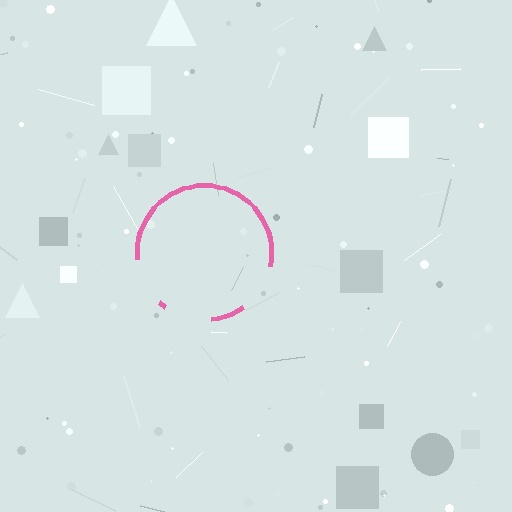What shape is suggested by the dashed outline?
The dashed outline suggests a circle.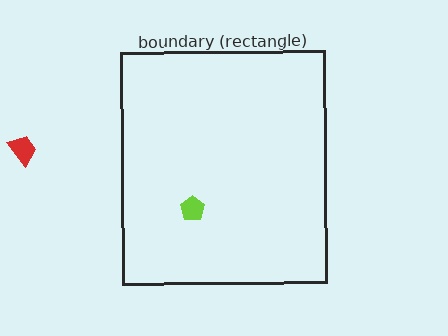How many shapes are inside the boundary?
1 inside, 1 outside.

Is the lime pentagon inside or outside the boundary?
Inside.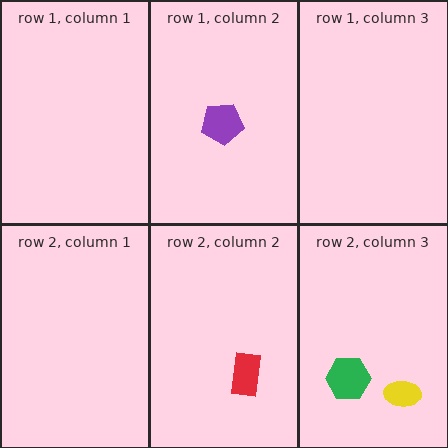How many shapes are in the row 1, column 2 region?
1.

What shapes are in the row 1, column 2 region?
The purple pentagon.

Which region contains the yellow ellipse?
The row 2, column 3 region.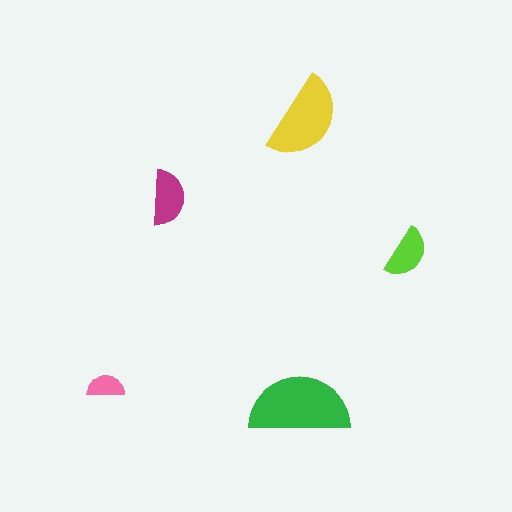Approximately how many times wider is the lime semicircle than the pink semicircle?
About 1.5 times wider.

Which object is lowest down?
The green semicircle is bottommost.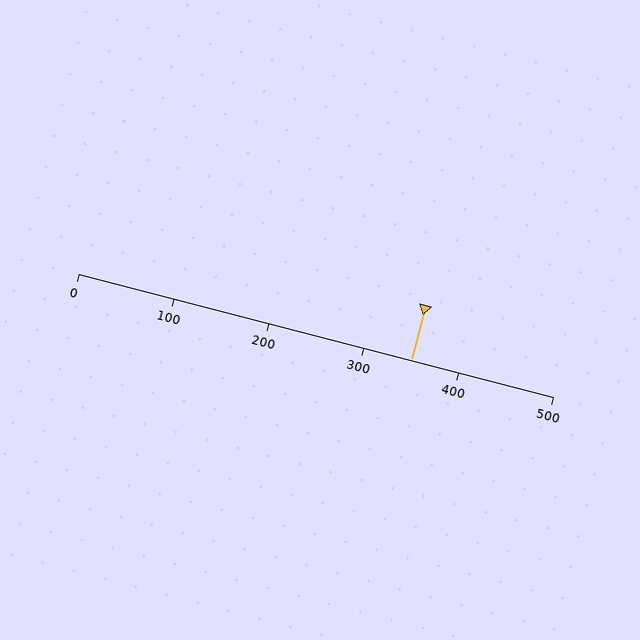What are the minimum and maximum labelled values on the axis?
The axis runs from 0 to 500.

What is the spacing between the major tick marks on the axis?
The major ticks are spaced 100 apart.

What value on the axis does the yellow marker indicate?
The marker indicates approximately 350.